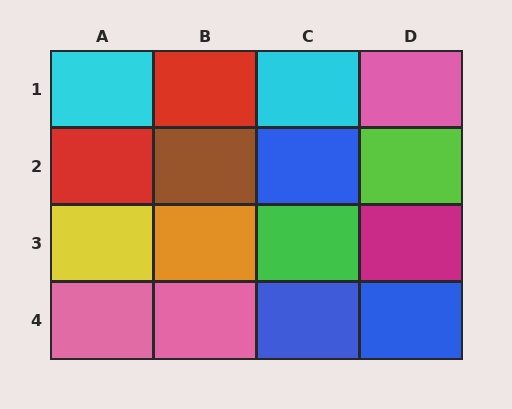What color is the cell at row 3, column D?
Magenta.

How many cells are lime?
1 cell is lime.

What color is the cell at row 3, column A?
Yellow.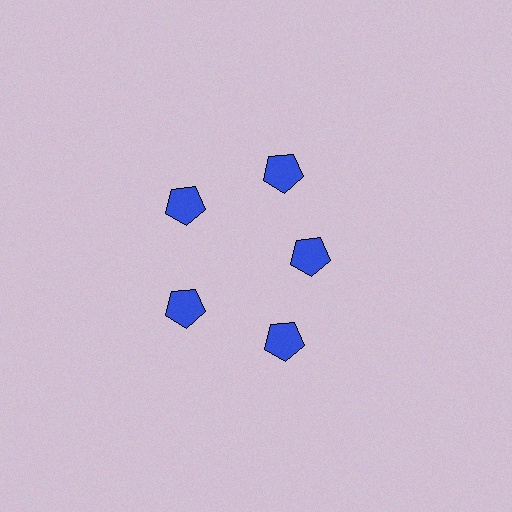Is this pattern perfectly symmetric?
No. The 5 blue pentagons are arranged in a ring, but one element near the 3 o'clock position is pulled inward toward the center, breaking the 5-fold rotational symmetry.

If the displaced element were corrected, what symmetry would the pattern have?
It would have 5-fold rotational symmetry — the pattern would map onto itself every 72 degrees.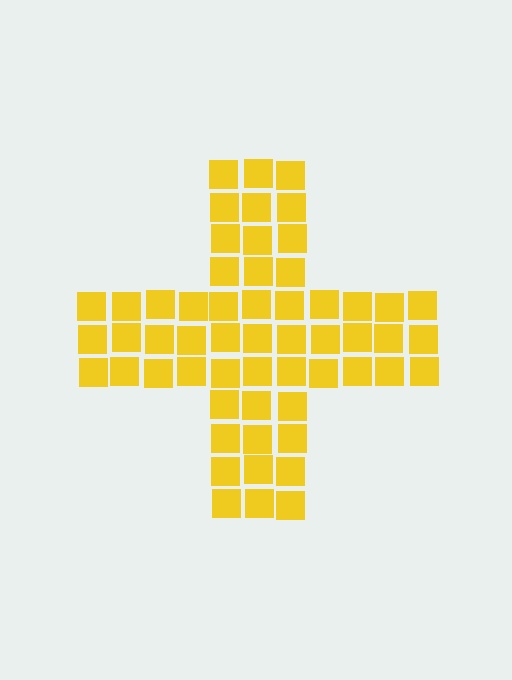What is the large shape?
The large shape is a cross.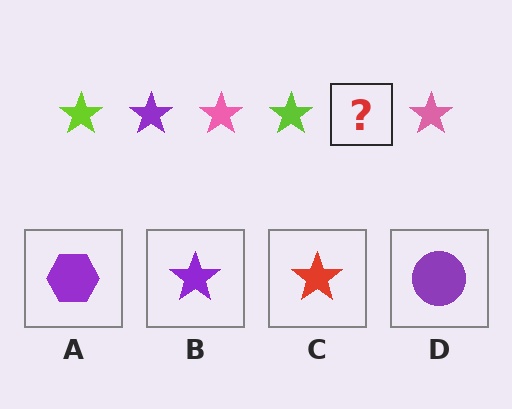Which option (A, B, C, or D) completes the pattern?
B.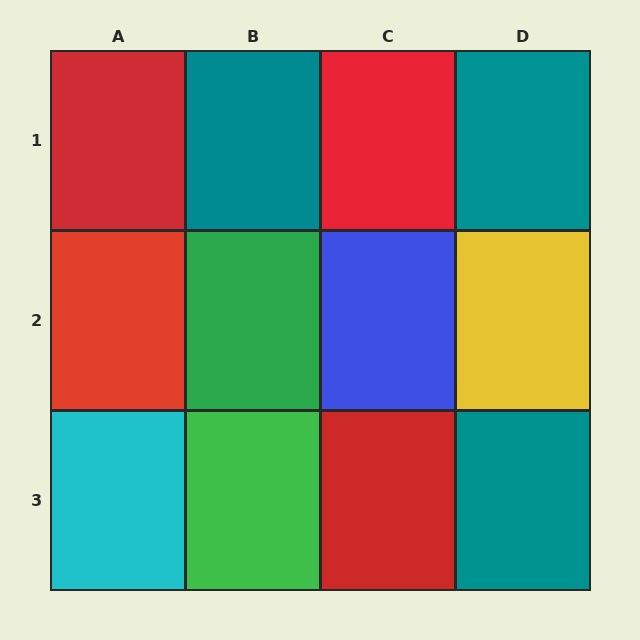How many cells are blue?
1 cell is blue.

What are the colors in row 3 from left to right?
Cyan, green, red, teal.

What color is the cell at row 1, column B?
Teal.